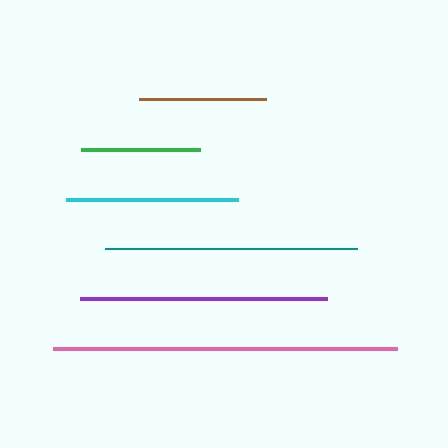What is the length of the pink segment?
The pink segment is approximately 343 pixels long.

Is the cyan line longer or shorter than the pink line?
The pink line is longer than the cyan line.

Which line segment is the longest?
The pink line is the longest at approximately 343 pixels.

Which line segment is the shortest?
The green line is the shortest at approximately 119 pixels.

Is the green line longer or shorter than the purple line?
The purple line is longer than the green line.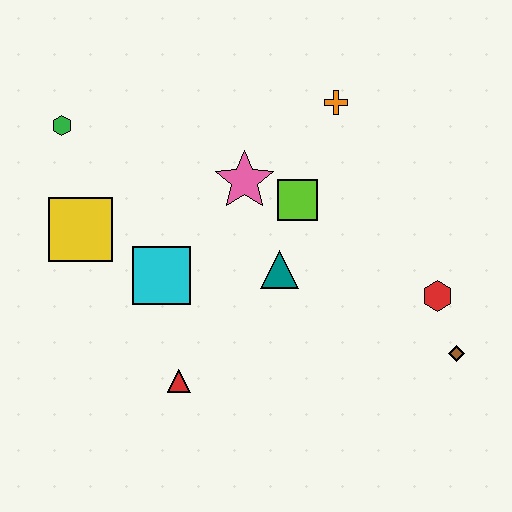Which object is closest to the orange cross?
The lime square is closest to the orange cross.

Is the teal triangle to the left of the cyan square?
No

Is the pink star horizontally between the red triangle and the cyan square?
No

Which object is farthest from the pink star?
The brown diamond is farthest from the pink star.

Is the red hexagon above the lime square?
No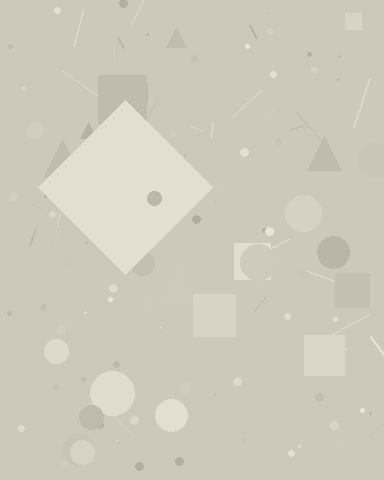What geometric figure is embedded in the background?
A diamond is embedded in the background.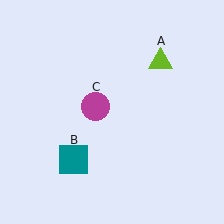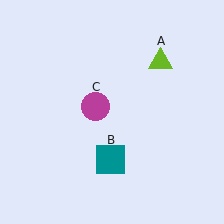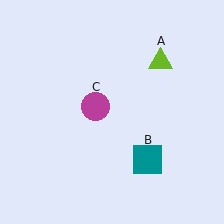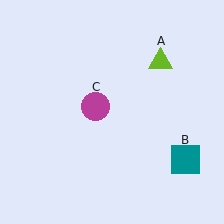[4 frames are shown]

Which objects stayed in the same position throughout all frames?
Lime triangle (object A) and magenta circle (object C) remained stationary.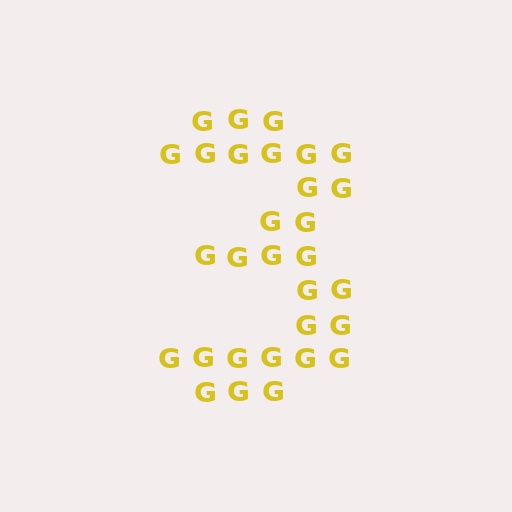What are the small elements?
The small elements are letter G's.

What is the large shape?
The large shape is the digit 3.